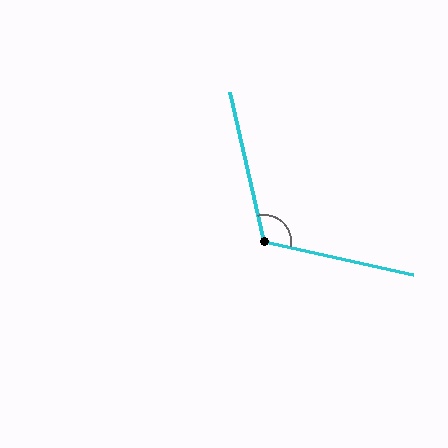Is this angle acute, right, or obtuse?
It is obtuse.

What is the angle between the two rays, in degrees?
Approximately 115 degrees.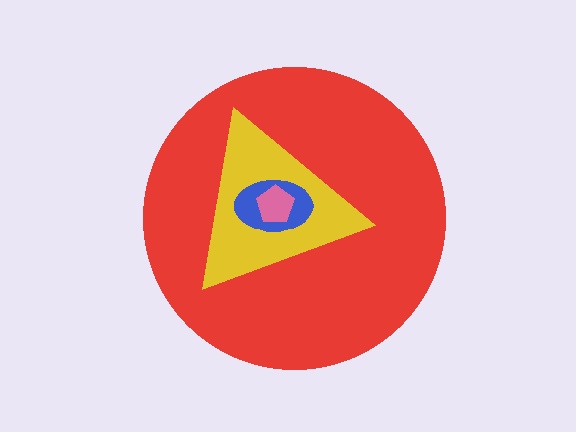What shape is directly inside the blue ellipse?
The pink pentagon.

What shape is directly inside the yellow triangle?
The blue ellipse.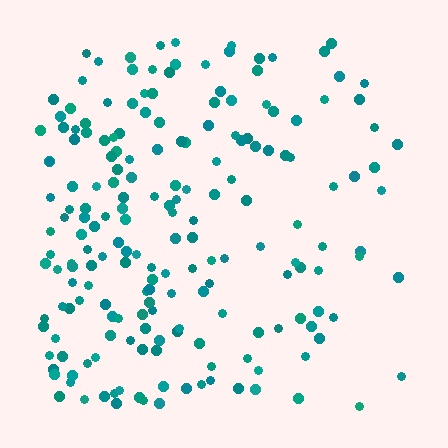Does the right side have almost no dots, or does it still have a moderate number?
Still a moderate number, just noticeably fewer than the left.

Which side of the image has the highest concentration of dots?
The left.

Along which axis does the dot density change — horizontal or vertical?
Horizontal.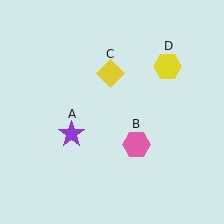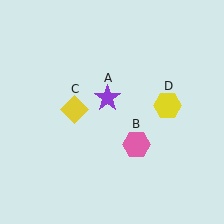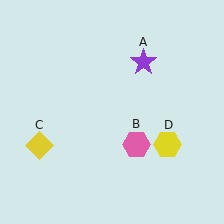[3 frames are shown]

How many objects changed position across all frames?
3 objects changed position: purple star (object A), yellow diamond (object C), yellow hexagon (object D).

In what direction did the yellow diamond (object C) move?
The yellow diamond (object C) moved down and to the left.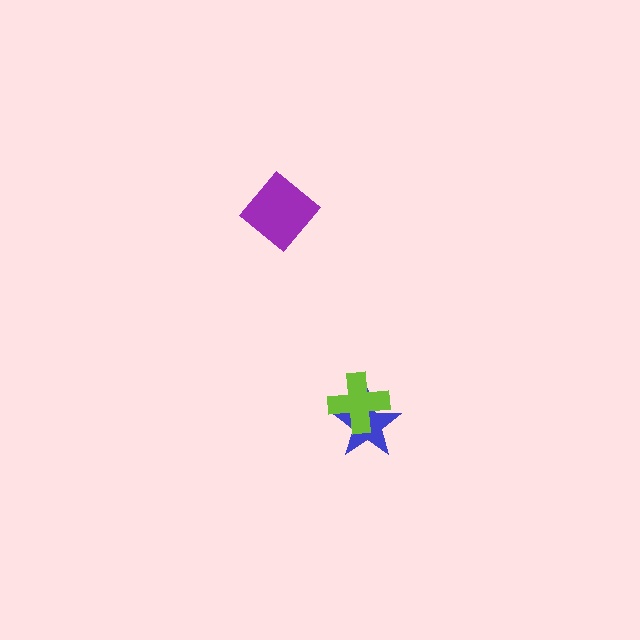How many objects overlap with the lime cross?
1 object overlaps with the lime cross.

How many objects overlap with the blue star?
1 object overlaps with the blue star.